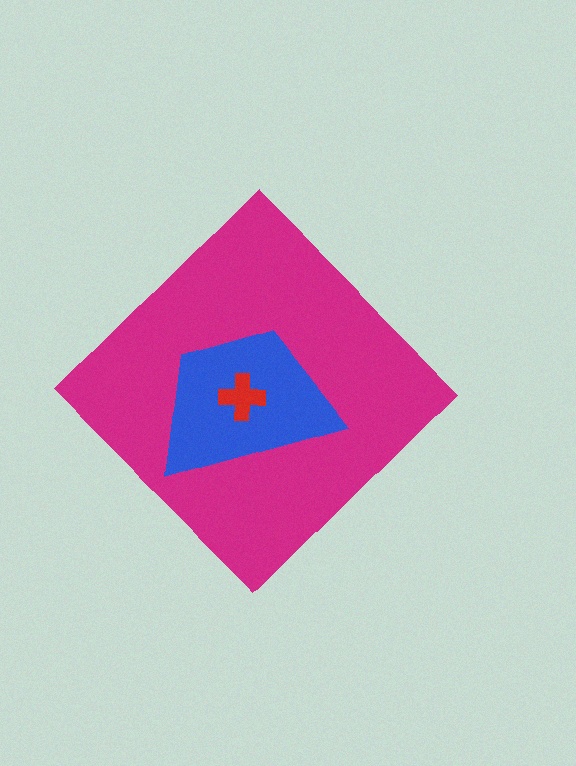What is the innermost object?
The red cross.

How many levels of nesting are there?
3.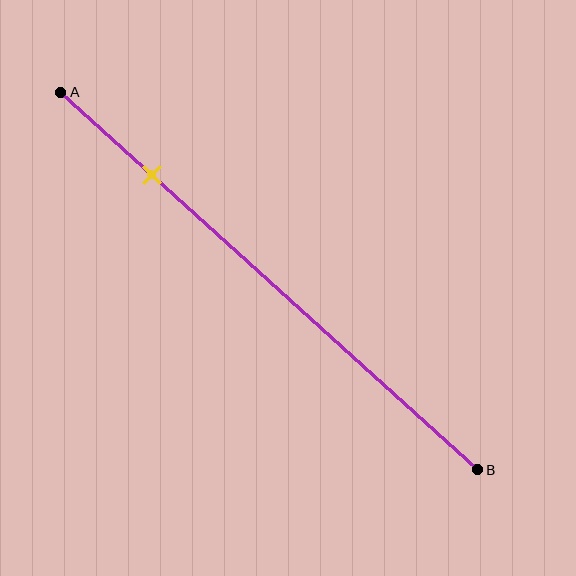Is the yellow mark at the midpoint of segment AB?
No, the mark is at about 20% from A, not at the 50% midpoint.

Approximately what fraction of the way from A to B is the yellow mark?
The yellow mark is approximately 20% of the way from A to B.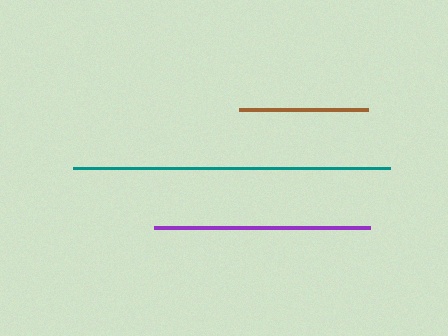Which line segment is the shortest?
The brown line is the shortest at approximately 130 pixels.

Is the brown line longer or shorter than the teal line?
The teal line is longer than the brown line.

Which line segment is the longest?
The teal line is the longest at approximately 317 pixels.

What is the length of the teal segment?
The teal segment is approximately 317 pixels long.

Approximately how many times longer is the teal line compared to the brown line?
The teal line is approximately 2.4 times the length of the brown line.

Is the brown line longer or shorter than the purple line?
The purple line is longer than the brown line.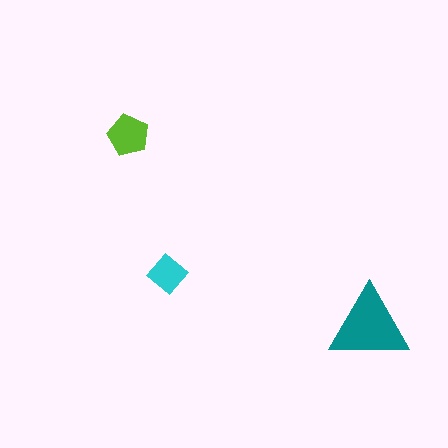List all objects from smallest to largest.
The cyan diamond, the lime pentagon, the teal triangle.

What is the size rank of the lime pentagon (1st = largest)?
2nd.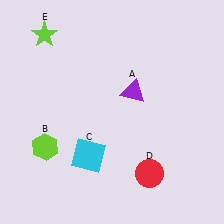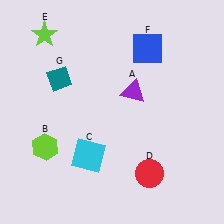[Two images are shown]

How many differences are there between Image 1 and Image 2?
There are 2 differences between the two images.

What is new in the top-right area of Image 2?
A blue square (F) was added in the top-right area of Image 2.